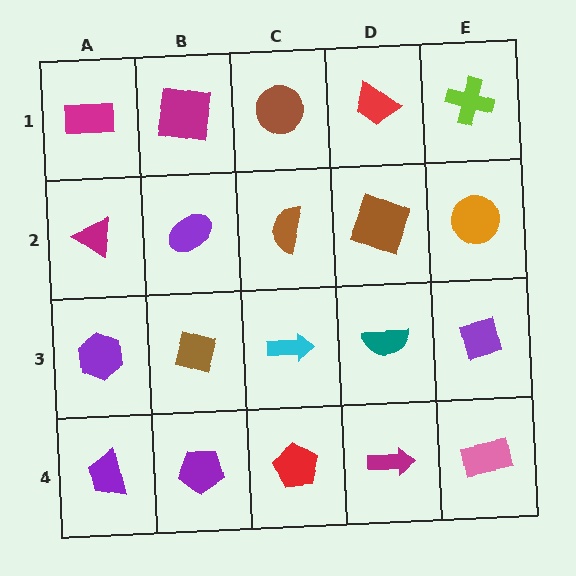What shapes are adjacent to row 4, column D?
A teal semicircle (row 3, column D), a red pentagon (row 4, column C), a pink rectangle (row 4, column E).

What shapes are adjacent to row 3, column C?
A brown semicircle (row 2, column C), a red pentagon (row 4, column C), a brown square (row 3, column B), a teal semicircle (row 3, column D).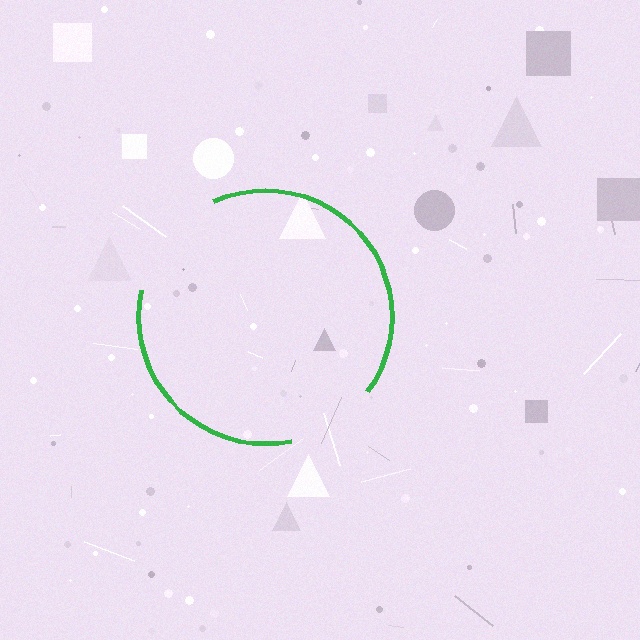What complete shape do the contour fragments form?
The contour fragments form a circle.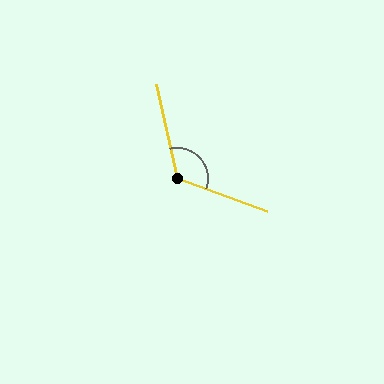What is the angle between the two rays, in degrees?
Approximately 123 degrees.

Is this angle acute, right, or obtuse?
It is obtuse.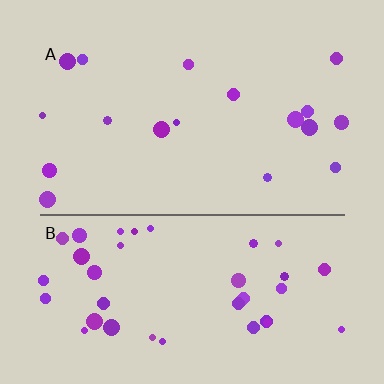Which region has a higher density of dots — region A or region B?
B (the bottom).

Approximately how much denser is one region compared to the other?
Approximately 2.2× — region B over region A.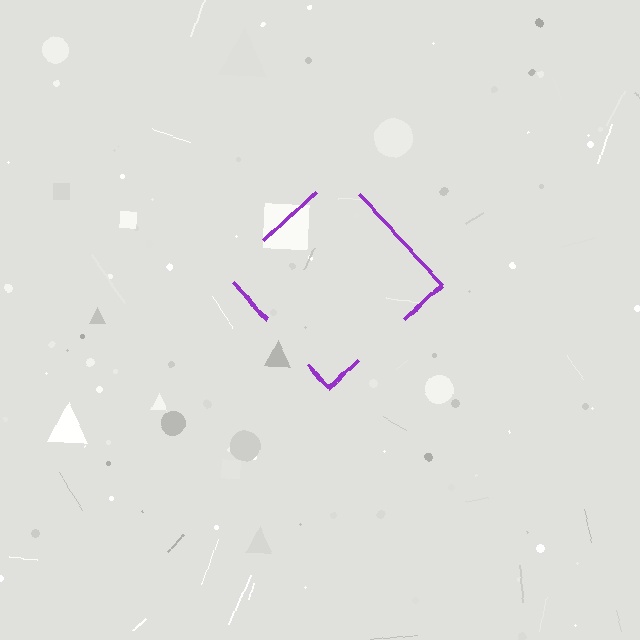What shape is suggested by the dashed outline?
The dashed outline suggests a diamond.